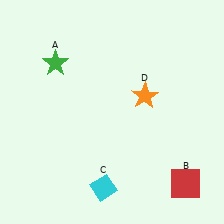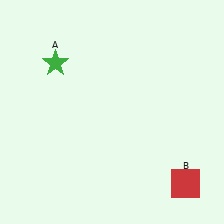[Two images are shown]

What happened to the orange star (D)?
The orange star (D) was removed in Image 2. It was in the top-right area of Image 1.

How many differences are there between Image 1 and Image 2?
There are 2 differences between the two images.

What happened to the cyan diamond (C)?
The cyan diamond (C) was removed in Image 2. It was in the bottom-left area of Image 1.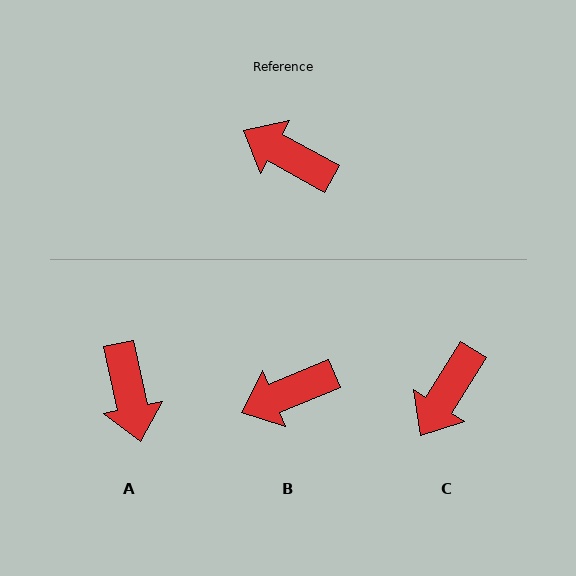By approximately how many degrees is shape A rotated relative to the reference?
Approximately 131 degrees counter-clockwise.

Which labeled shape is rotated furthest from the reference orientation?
A, about 131 degrees away.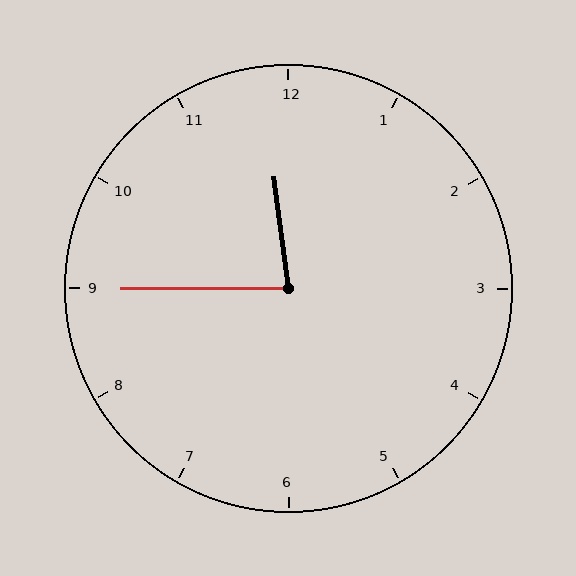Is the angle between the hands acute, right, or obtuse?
It is acute.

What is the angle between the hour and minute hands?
Approximately 82 degrees.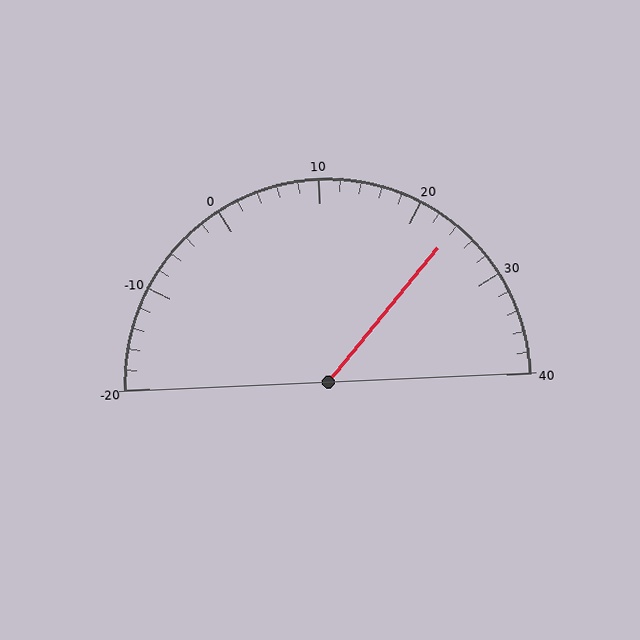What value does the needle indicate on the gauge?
The needle indicates approximately 24.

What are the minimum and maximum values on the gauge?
The gauge ranges from -20 to 40.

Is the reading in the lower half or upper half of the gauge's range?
The reading is in the upper half of the range (-20 to 40).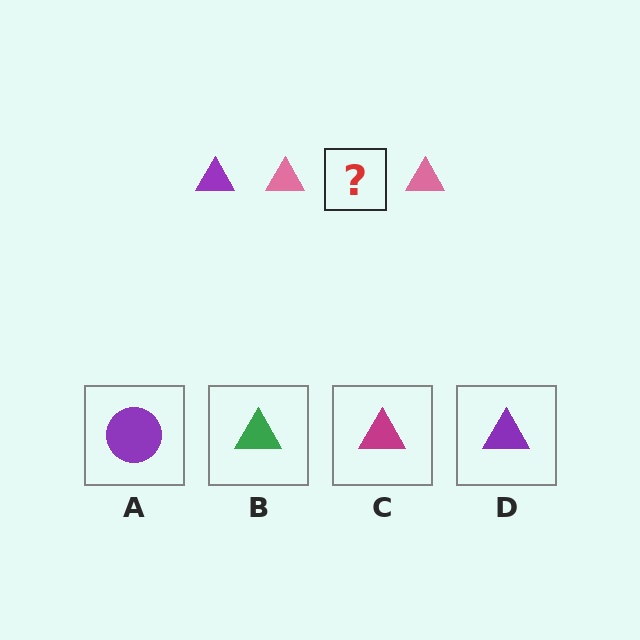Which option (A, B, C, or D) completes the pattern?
D.